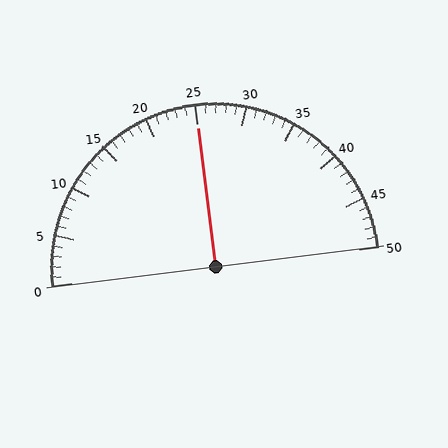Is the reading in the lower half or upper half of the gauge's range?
The reading is in the upper half of the range (0 to 50).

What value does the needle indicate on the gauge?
The needle indicates approximately 25.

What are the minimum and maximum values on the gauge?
The gauge ranges from 0 to 50.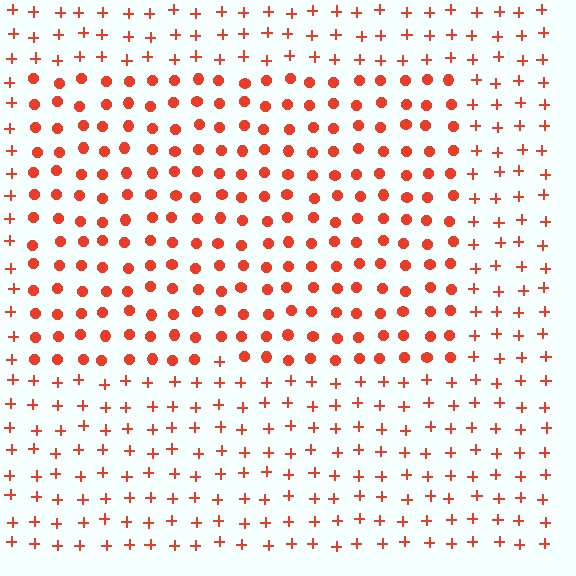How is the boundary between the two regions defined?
The boundary is defined by a change in element shape: circles inside vs. plus signs outside. All elements share the same color and spacing.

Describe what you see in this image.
The image is filled with small red elements arranged in a uniform grid. A rectangle-shaped region contains circles, while the surrounding area contains plus signs. The boundary is defined purely by the change in element shape.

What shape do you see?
I see a rectangle.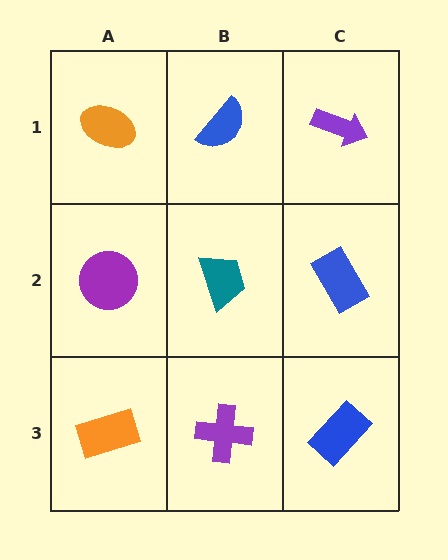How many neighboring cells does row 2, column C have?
3.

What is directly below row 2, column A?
An orange rectangle.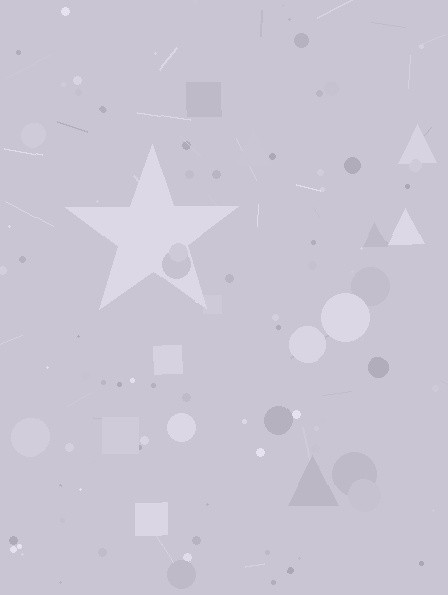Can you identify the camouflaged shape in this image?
The camouflaged shape is a star.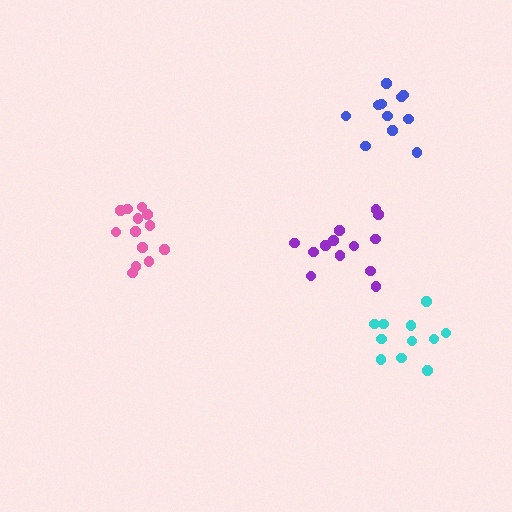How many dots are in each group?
Group 1: 11 dots, Group 2: 13 dots, Group 3: 13 dots, Group 4: 11 dots (48 total).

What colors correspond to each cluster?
The clusters are colored: blue, purple, pink, cyan.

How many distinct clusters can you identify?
There are 4 distinct clusters.